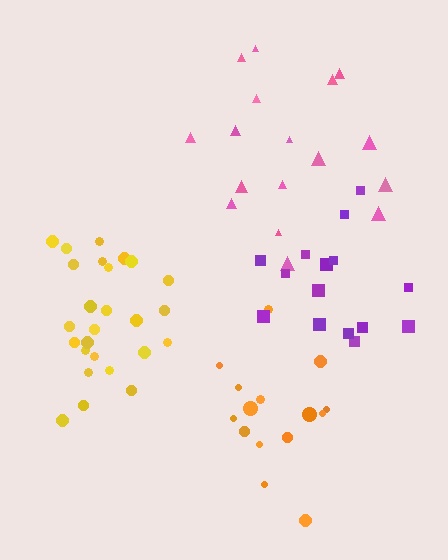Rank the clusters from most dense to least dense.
yellow, orange, purple, pink.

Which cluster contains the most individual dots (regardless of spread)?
Yellow (26).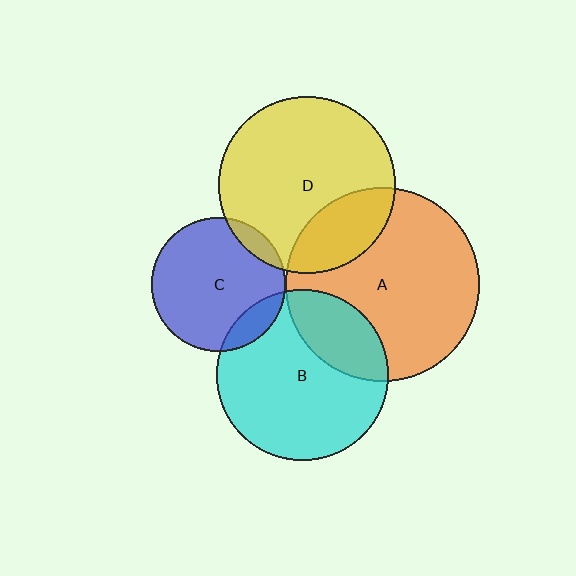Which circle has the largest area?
Circle A (orange).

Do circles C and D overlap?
Yes.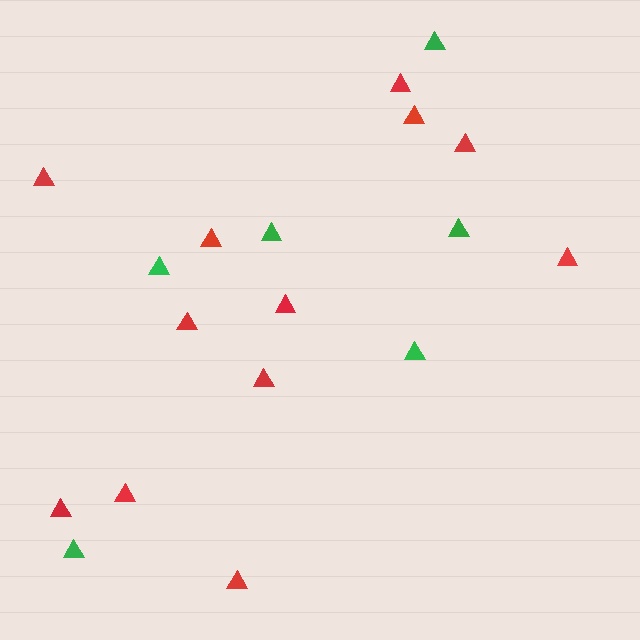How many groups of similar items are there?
There are 2 groups: one group of red triangles (12) and one group of green triangles (6).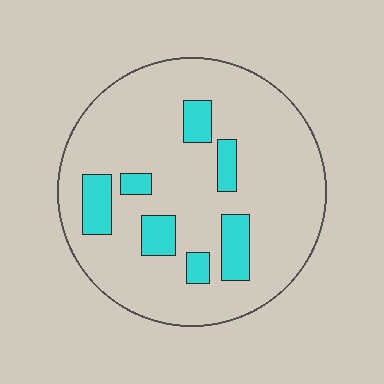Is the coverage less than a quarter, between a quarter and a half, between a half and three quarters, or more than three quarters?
Less than a quarter.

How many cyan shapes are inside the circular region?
7.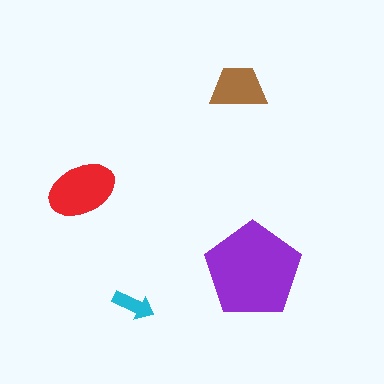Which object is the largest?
The purple pentagon.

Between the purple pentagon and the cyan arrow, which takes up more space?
The purple pentagon.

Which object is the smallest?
The cyan arrow.